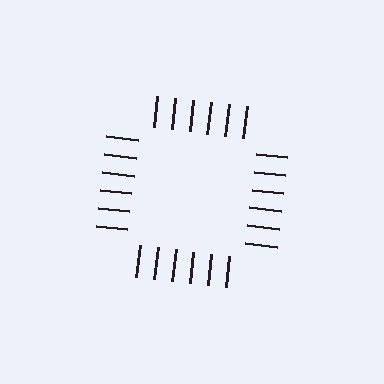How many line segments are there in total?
24 — 6 along each of the 4 edges.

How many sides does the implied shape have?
4 sides — the line-ends trace a square.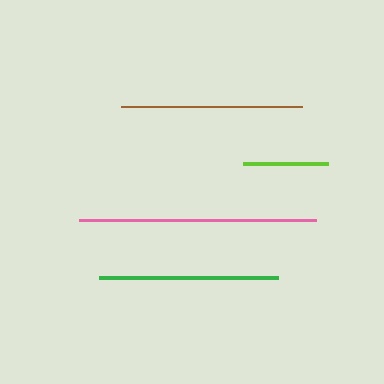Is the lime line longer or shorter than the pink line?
The pink line is longer than the lime line.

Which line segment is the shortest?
The lime line is the shortest at approximately 84 pixels.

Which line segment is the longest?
The pink line is the longest at approximately 237 pixels.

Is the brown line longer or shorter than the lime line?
The brown line is longer than the lime line.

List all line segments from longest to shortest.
From longest to shortest: pink, brown, green, lime.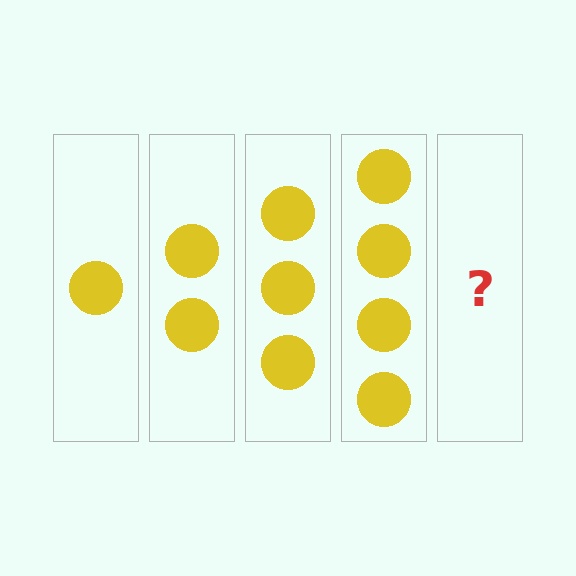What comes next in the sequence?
The next element should be 5 circles.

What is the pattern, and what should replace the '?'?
The pattern is that each step adds one more circle. The '?' should be 5 circles.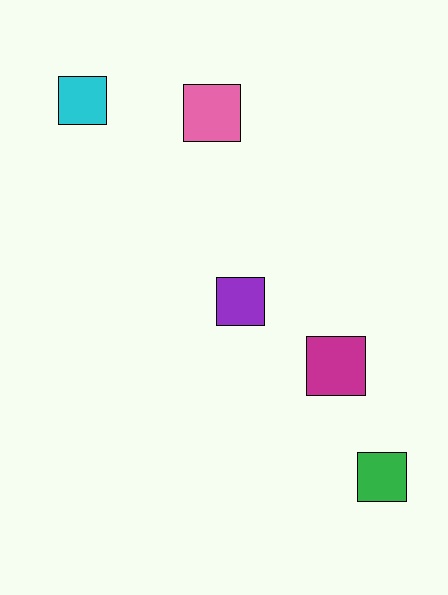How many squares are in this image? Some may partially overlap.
There are 5 squares.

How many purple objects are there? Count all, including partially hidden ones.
There is 1 purple object.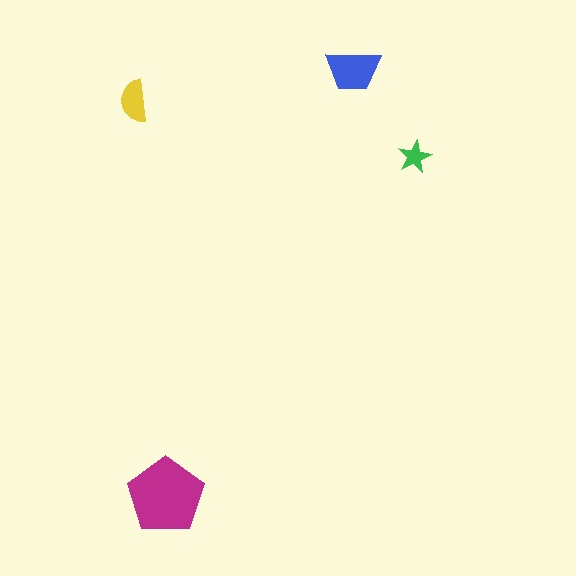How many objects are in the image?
There are 4 objects in the image.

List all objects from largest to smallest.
The magenta pentagon, the blue trapezoid, the yellow semicircle, the green star.